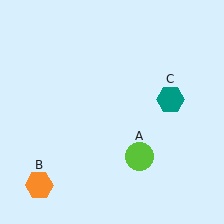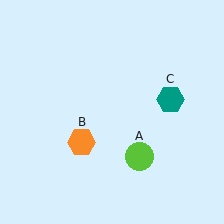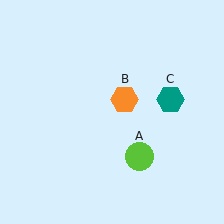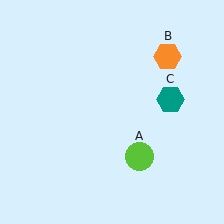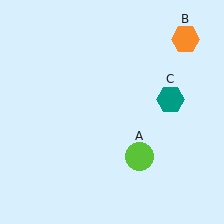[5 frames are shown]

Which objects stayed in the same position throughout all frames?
Lime circle (object A) and teal hexagon (object C) remained stationary.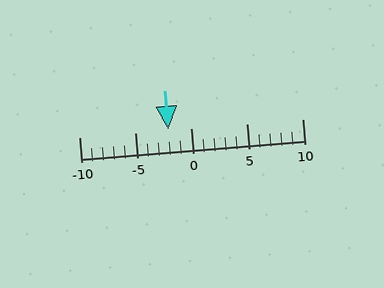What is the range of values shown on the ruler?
The ruler shows values from -10 to 10.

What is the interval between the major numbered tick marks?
The major tick marks are spaced 5 units apart.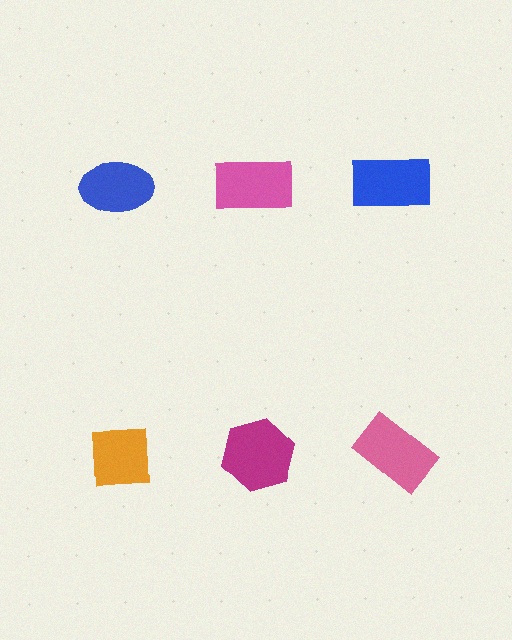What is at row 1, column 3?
A blue rectangle.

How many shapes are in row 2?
3 shapes.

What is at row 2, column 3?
A pink rectangle.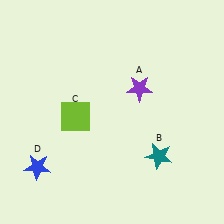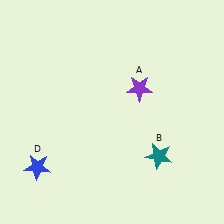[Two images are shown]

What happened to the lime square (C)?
The lime square (C) was removed in Image 2. It was in the bottom-left area of Image 1.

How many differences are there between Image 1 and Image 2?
There is 1 difference between the two images.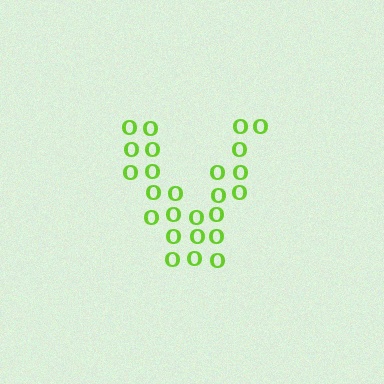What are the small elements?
The small elements are letter O's.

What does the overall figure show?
The overall figure shows the letter V.